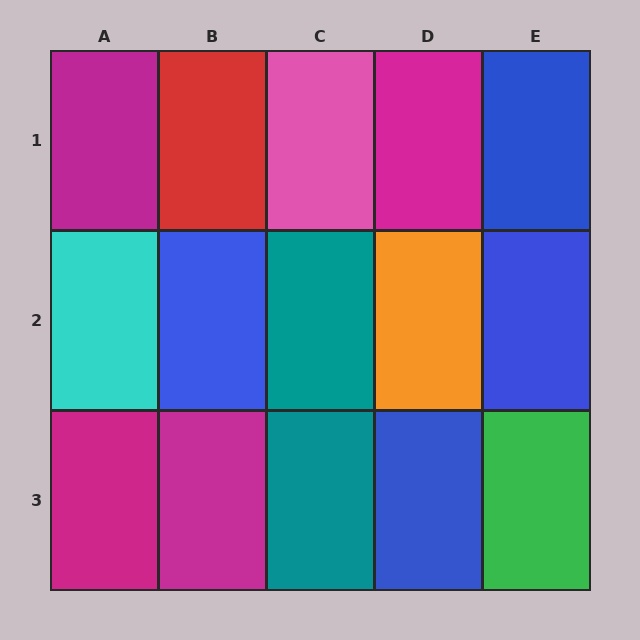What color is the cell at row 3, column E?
Green.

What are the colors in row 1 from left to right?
Magenta, red, pink, magenta, blue.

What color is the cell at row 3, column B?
Magenta.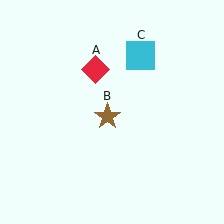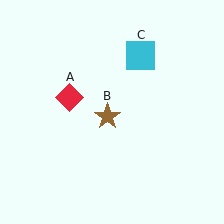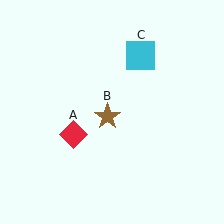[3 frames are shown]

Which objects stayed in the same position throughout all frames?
Brown star (object B) and cyan square (object C) remained stationary.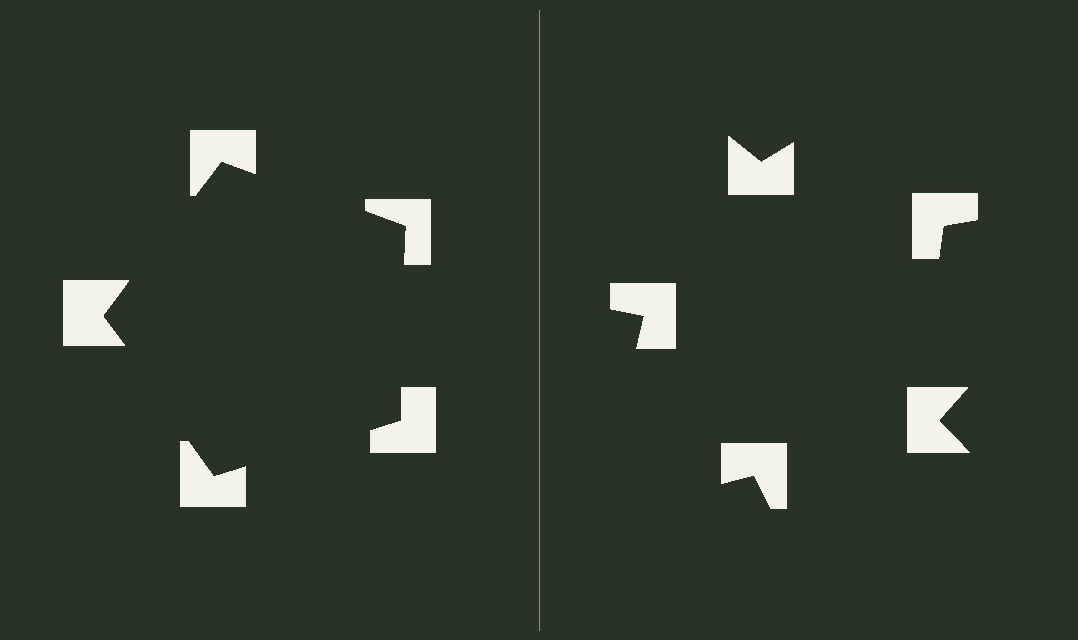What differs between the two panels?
The notched squares are positioned identically on both sides; only the wedge orientations differ. On the left they align to a pentagon; on the right they are misaligned.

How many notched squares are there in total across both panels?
10 — 5 on each side.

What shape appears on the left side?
An illusory pentagon.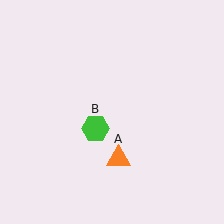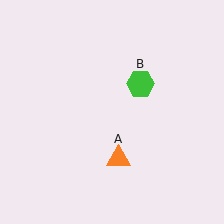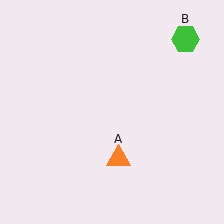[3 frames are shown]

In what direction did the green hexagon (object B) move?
The green hexagon (object B) moved up and to the right.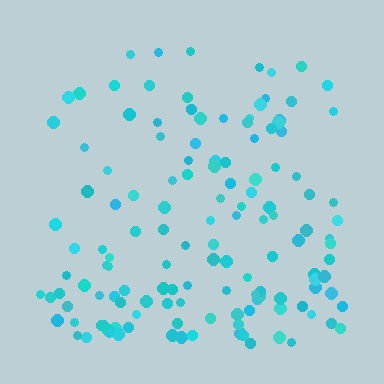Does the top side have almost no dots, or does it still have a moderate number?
Still a moderate number, just noticeably fewer than the bottom.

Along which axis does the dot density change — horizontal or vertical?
Vertical.